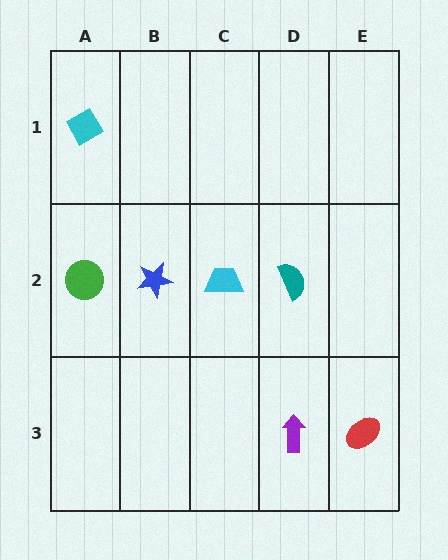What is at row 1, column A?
A cyan diamond.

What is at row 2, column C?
A cyan trapezoid.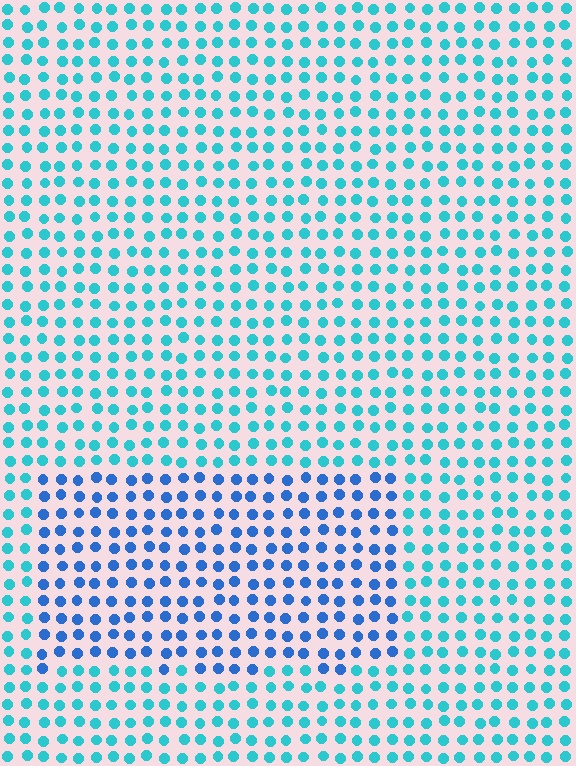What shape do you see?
I see a rectangle.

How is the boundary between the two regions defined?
The boundary is defined purely by a slight shift in hue (about 34 degrees). Spacing, size, and orientation are identical on both sides.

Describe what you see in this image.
The image is filled with small cyan elements in a uniform arrangement. A rectangle-shaped region is visible where the elements are tinted to a slightly different hue, forming a subtle color boundary.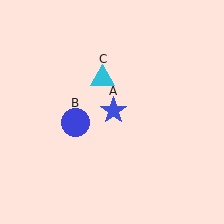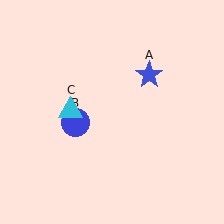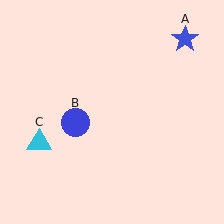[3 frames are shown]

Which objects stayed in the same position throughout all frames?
Blue circle (object B) remained stationary.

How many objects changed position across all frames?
2 objects changed position: blue star (object A), cyan triangle (object C).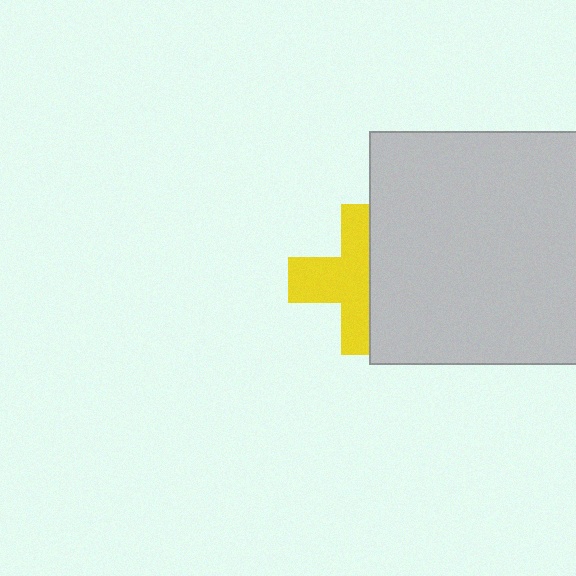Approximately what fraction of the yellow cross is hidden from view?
Roughly 43% of the yellow cross is hidden behind the light gray square.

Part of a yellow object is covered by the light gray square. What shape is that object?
It is a cross.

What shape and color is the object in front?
The object in front is a light gray square.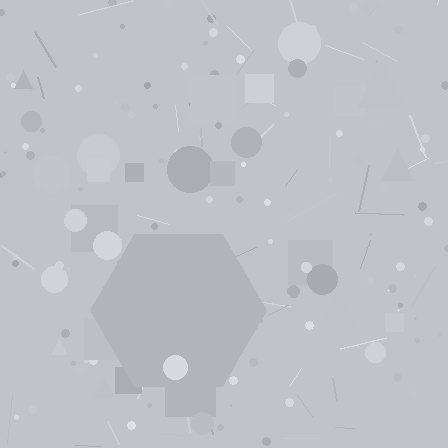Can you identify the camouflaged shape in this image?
The camouflaged shape is a hexagon.